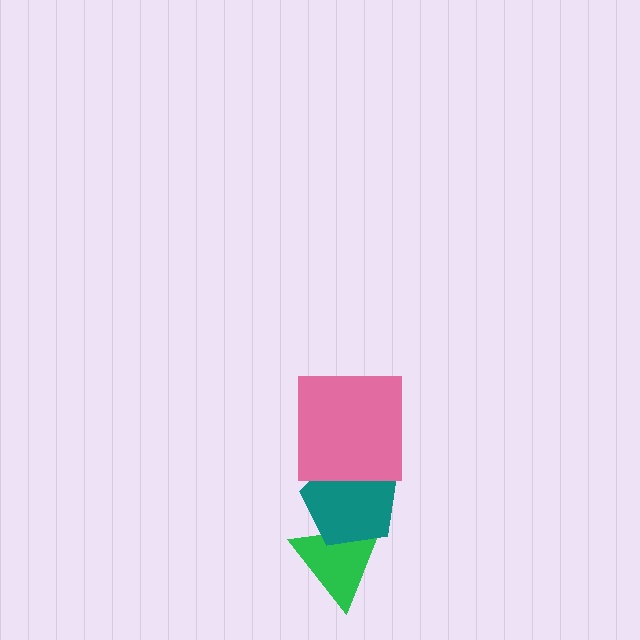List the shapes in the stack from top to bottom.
From top to bottom: the pink square, the teal pentagon, the green triangle.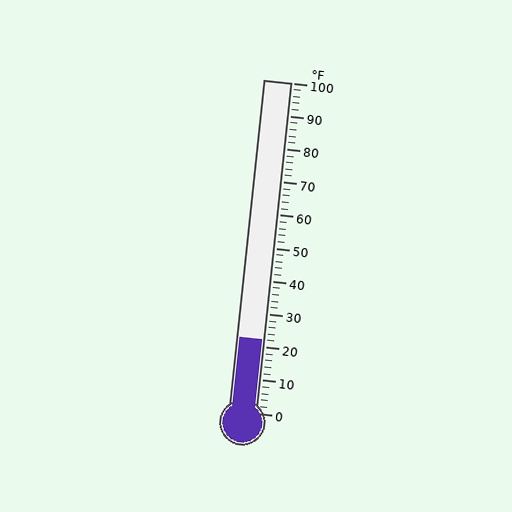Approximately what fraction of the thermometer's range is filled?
The thermometer is filled to approximately 20% of its range.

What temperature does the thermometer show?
The thermometer shows approximately 22°F.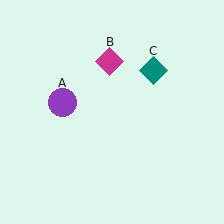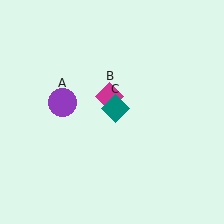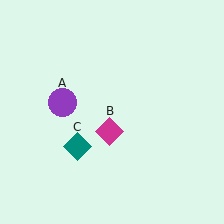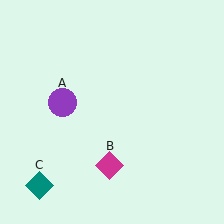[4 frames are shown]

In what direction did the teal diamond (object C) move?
The teal diamond (object C) moved down and to the left.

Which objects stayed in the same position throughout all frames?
Purple circle (object A) remained stationary.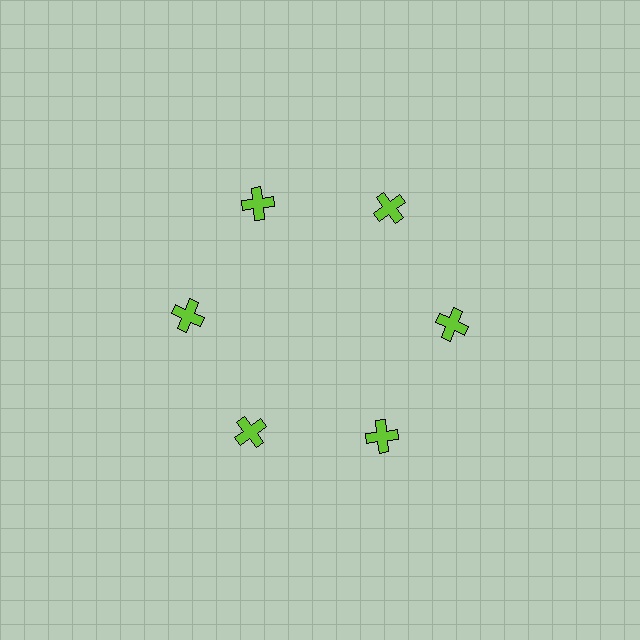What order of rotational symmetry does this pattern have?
This pattern has 6-fold rotational symmetry.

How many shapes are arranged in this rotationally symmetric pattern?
There are 6 shapes, arranged in 6 groups of 1.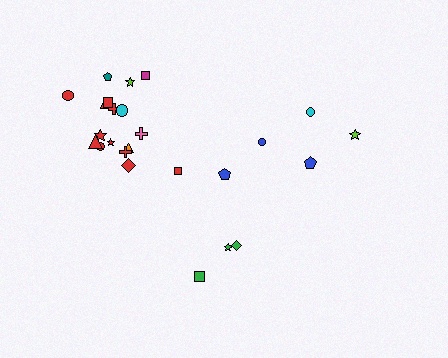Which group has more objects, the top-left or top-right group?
The top-left group.